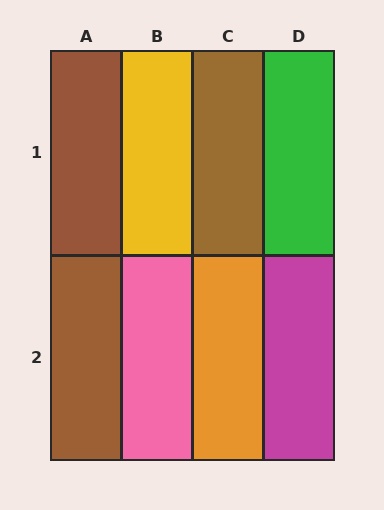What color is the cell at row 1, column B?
Yellow.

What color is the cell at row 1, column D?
Green.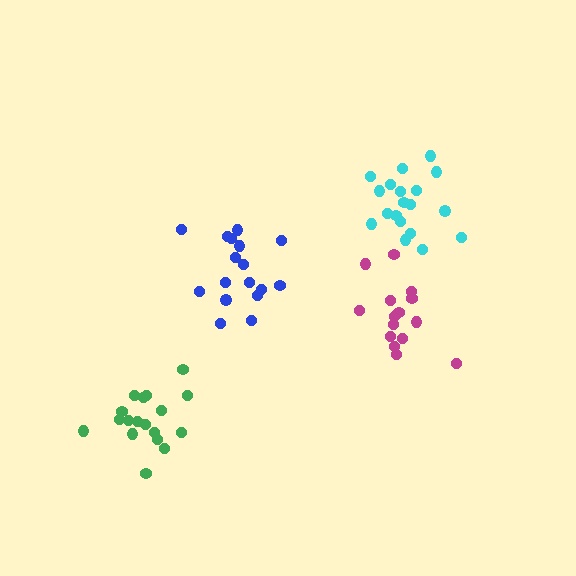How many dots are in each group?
Group 1: 15 dots, Group 2: 18 dots, Group 3: 17 dots, Group 4: 19 dots (69 total).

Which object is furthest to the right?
The cyan cluster is rightmost.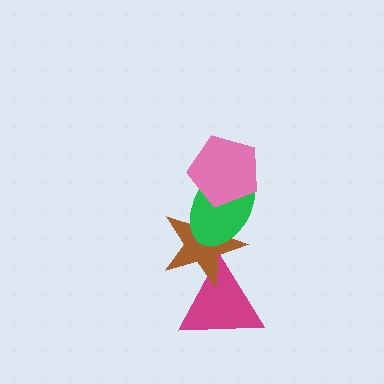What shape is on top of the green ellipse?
The pink pentagon is on top of the green ellipse.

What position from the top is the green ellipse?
The green ellipse is 2nd from the top.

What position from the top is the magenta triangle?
The magenta triangle is 4th from the top.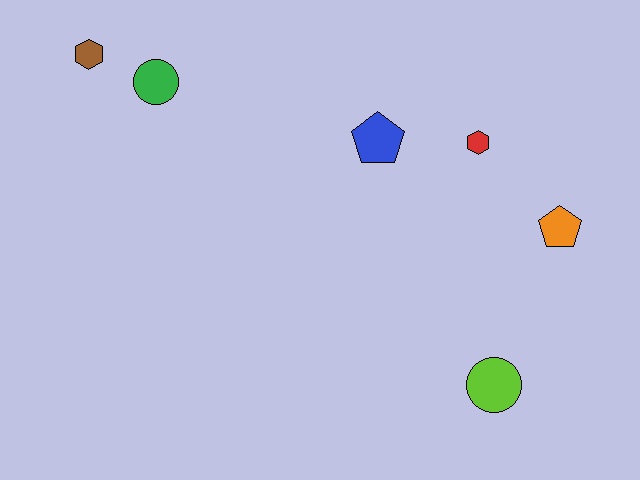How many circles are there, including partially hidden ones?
There are 2 circles.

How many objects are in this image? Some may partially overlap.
There are 6 objects.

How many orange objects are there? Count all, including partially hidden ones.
There is 1 orange object.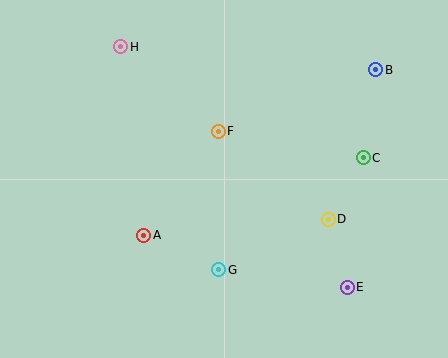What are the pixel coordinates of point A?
Point A is at (144, 235).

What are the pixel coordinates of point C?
Point C is at (363, 158).